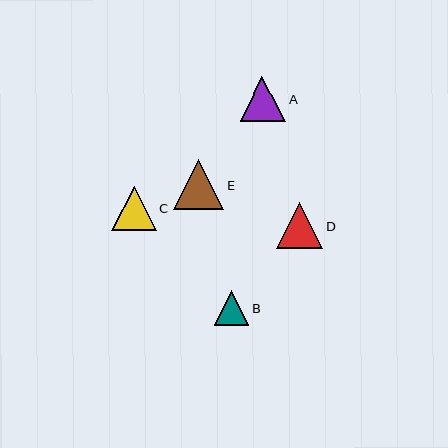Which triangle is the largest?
Triangle E is the largest with a size of approximately 51 pixels.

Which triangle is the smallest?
Triangle B is the smallest with a size of approximately 34 pixels.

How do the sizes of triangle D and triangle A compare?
Triangle D and triangle A are approximately the same size.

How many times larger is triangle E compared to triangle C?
Triangle E is approximately 1.1 times the size of triangle C.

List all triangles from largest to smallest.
From largest to smallest: E, D, A, C, B.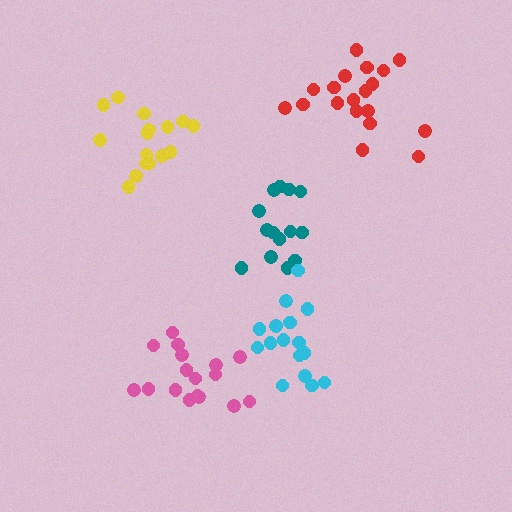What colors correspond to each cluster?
The clusters are colored: pink, teal, red, yellow, cyan.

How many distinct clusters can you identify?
There are 5 distinct clusters.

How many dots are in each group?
Group 1: 17 dots, Group 2: 14 dots, Group 3: 19 dots, Group 4: 16 dots, Group 5: 16 dots (82 total).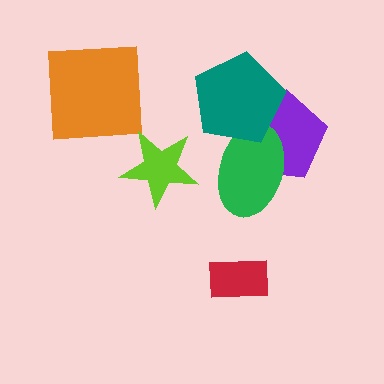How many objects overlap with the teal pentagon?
2 objects overlap with the teal pentagon.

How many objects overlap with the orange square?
0 objects overlap with the orange square.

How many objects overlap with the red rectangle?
0 objects overlap with the red rectangle.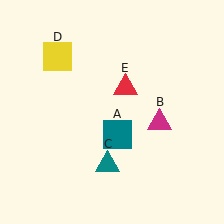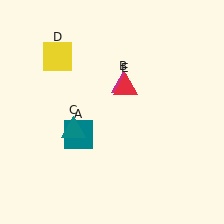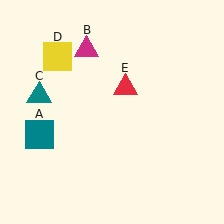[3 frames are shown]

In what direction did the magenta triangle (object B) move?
The magenta triangle (object B) moved up and to the left.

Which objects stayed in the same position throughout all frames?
Yellow square (object D) and red triangle (object E) remained stationary.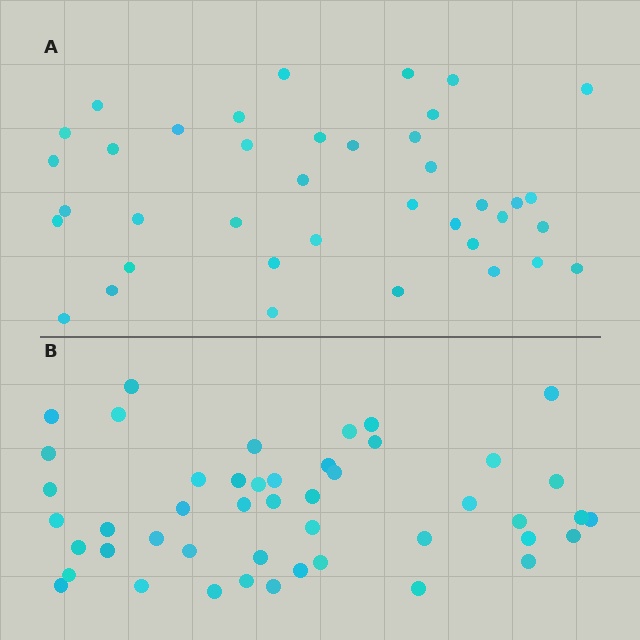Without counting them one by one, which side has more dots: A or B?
Region B (the bottom region) has more dots.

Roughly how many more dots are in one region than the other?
Region B has roughly 8 or so more dots than region A.